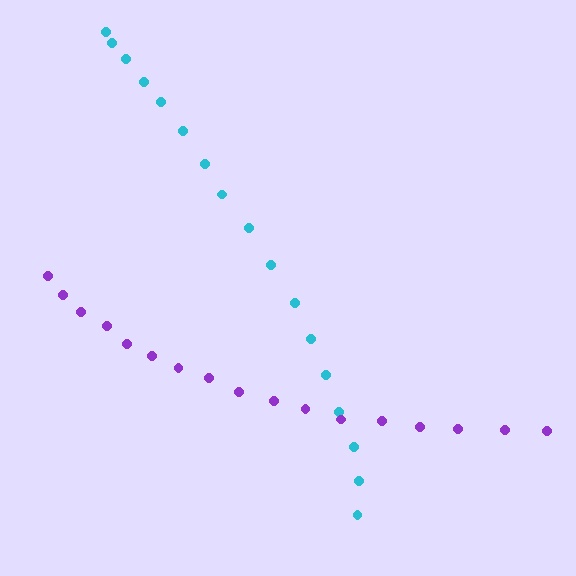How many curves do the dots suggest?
There are 2 distinct paths.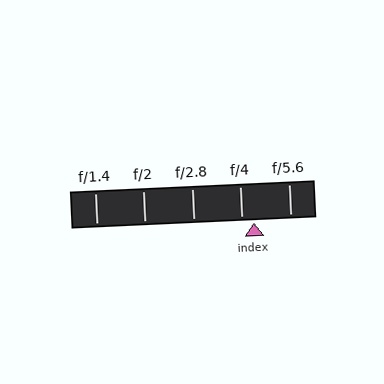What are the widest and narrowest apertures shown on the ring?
The widest aperture shown is f/1.4 and the narrowest is f/5.6.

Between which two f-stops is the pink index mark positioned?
The index mark is between f/4 and f/5.6.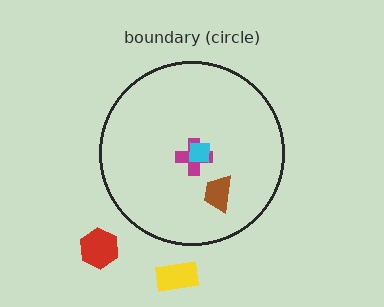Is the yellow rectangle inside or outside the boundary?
Outside.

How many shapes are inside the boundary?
3 inside, 2 outside.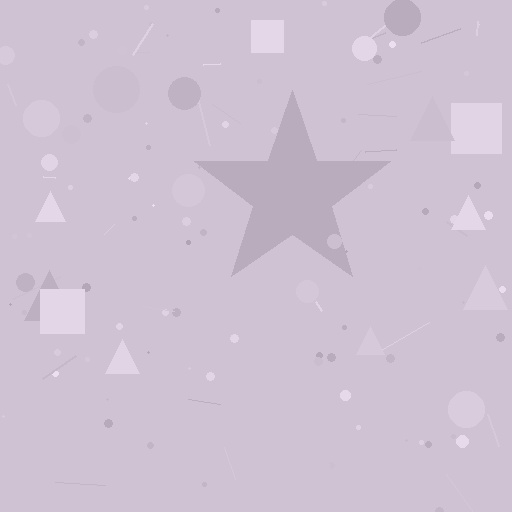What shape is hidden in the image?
A star is hidden in the image.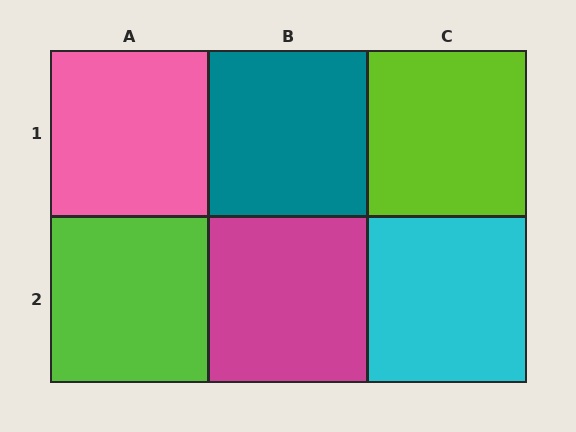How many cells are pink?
1 cell is pink.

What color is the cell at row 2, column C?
Cyan.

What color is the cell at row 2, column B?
Magenta.